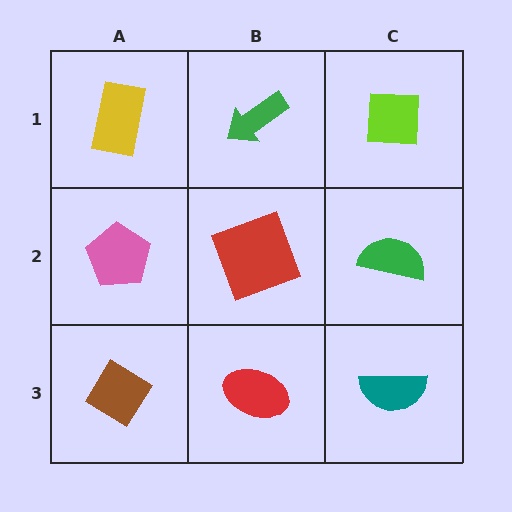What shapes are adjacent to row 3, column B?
A red square (row 2, column B), a brown diamond (row 3, column A), a teal semicircle (row 3, column C).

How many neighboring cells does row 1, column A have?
2.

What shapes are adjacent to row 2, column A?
A yellow rectangle (row 1, column A), a brown diamond (row 3, column A), a red square (row 2, column B).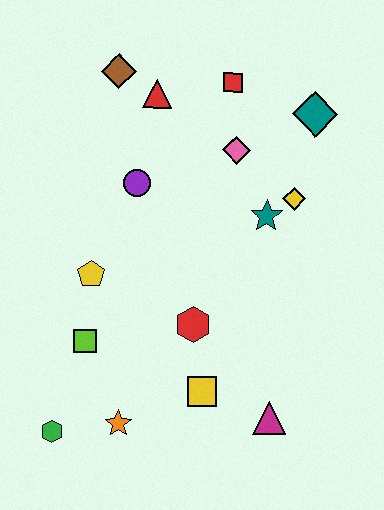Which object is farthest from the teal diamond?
The green hexagon is farthest from the teal diamond.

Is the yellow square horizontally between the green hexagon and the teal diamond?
Yes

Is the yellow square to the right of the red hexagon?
Yes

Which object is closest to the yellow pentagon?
The lime square is closest to the yellow pentagon.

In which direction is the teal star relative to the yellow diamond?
The teal star is to the left of the yellow diamond.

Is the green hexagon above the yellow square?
No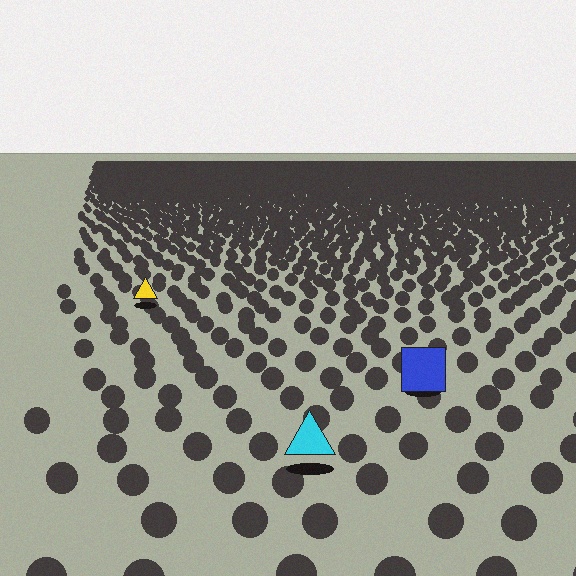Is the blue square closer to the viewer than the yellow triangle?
Yes. The blue square is closer — you can tell from the texture gradient: the ground texture is coarser near it.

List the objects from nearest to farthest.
From nearest to farthest: the cyan triangle, the blue square, the yellow triangle.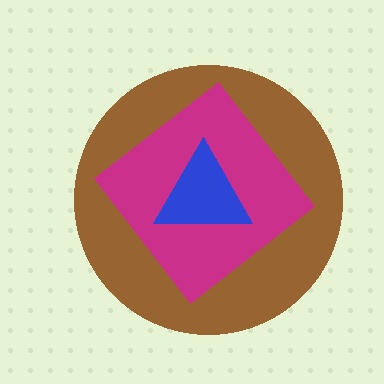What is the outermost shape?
The brown circle.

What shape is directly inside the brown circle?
The magenta diamond.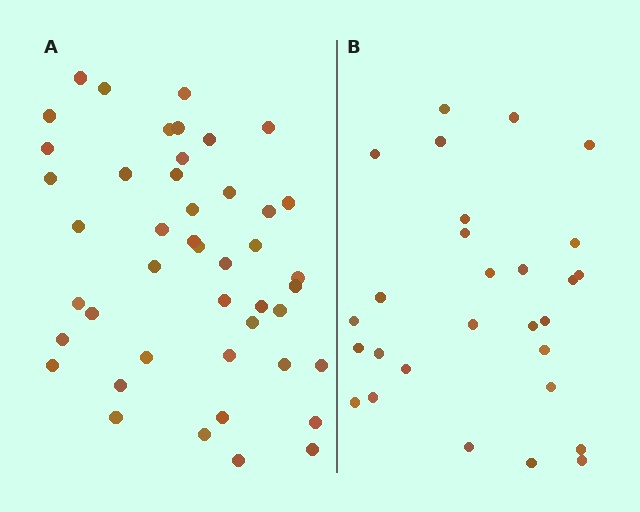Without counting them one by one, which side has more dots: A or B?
Region A (the left region) has more dots.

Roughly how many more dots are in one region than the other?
Region A has approximately 15 more dots than region B.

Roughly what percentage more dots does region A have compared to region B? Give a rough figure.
About 60% more.